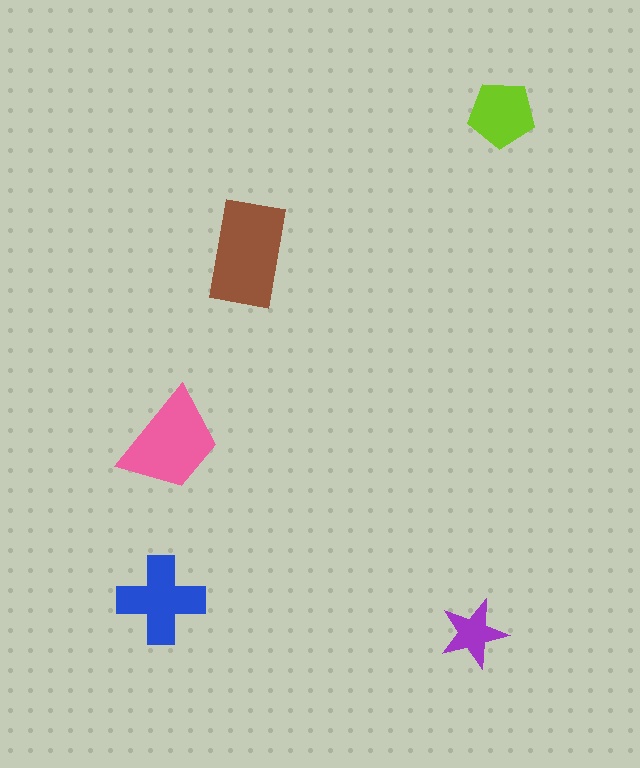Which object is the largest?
The brown rectangle.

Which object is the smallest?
The purple star.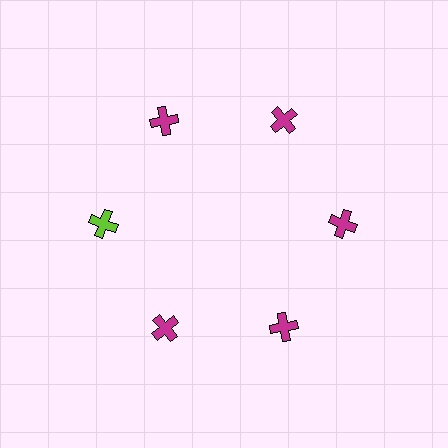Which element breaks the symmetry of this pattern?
The lime cross at roughly the 9 o'clock position breaks the symmetry. All other shapes are magenta crosses.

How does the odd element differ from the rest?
It has a different color: lime instead of magenta.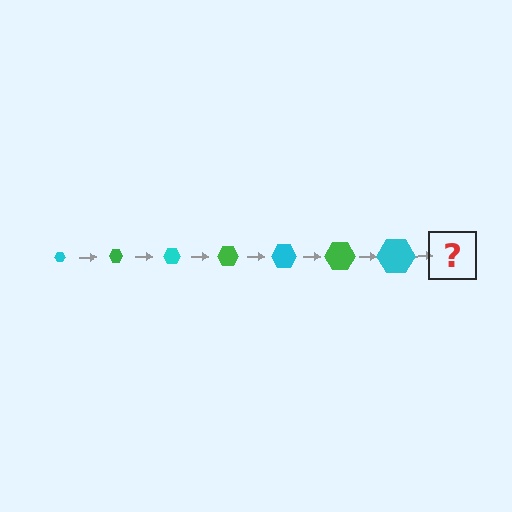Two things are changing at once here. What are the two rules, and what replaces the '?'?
The two rules are that the hexagon grows larger each step and the color cycles through cyan and green. The '?' should be a green hexagon, larger than the previous one.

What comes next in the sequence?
The next element should be a green hexagon, larger than the previous one.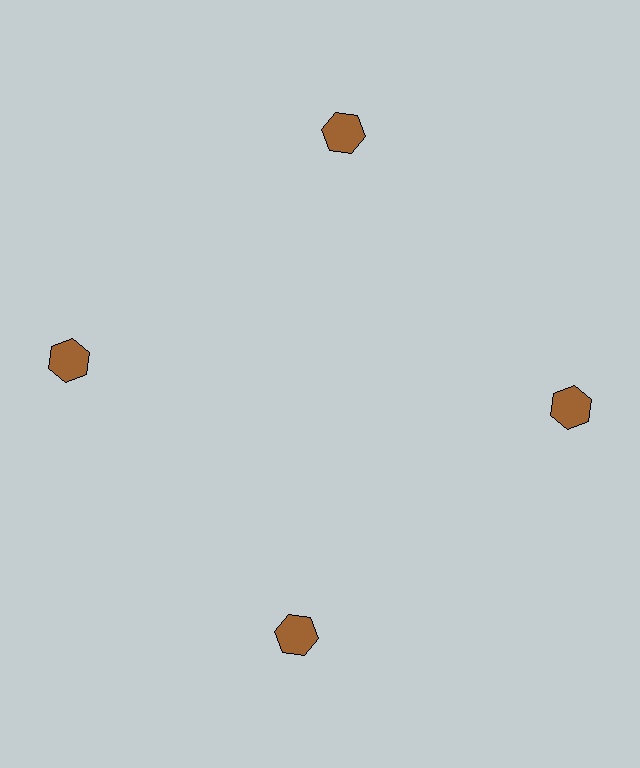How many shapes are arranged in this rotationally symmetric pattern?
There are 4 shapes, arranged in 4 groups of 1.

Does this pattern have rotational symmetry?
Yes, this pattern has 4-fold rotational symmetry. It looks the same after rotating 90 degrees around the center.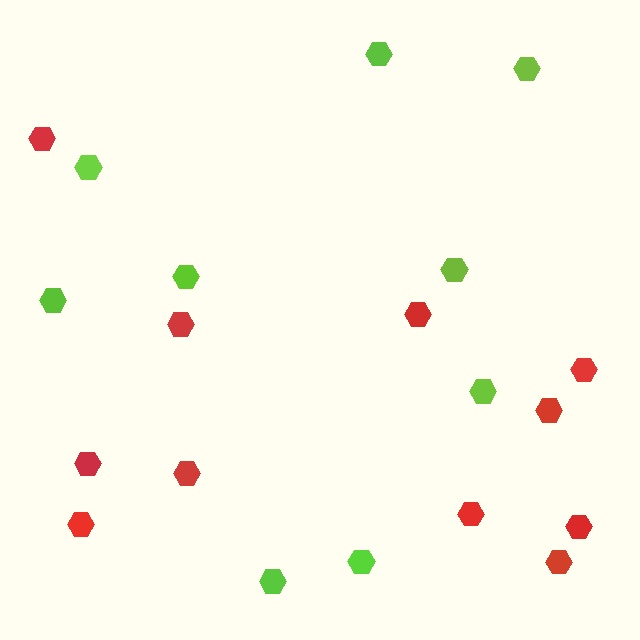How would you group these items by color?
There are 2 groups: one group of lime hexagons (9) and one group of red hexagons (11).